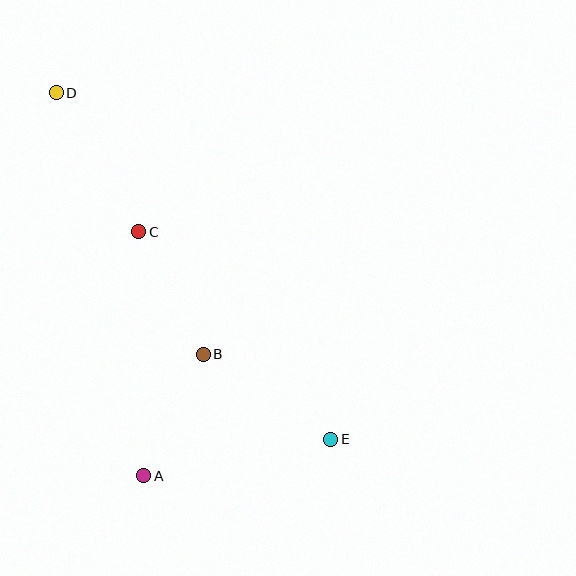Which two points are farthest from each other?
Points D and E are farthest from each other.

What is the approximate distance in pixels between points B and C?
The distance between B and C is approximately 139 pixels.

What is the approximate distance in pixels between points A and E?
The distance between A and E is approximately 190 pixels.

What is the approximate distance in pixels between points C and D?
The distance between C and D is approximately 161 pixels.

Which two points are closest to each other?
Points A and B are closest to each other.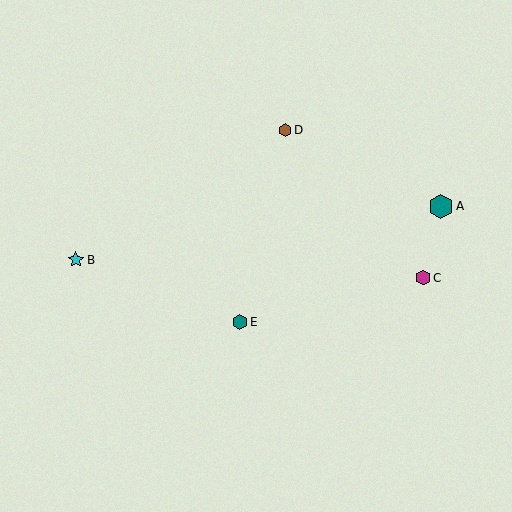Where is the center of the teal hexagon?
The center of the teal hexagon is at (441, 206).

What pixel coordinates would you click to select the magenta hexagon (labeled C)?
Click at (423, 278) to select the magenta hexagon C.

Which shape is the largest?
The teal hexagon (labeled A) is the largest.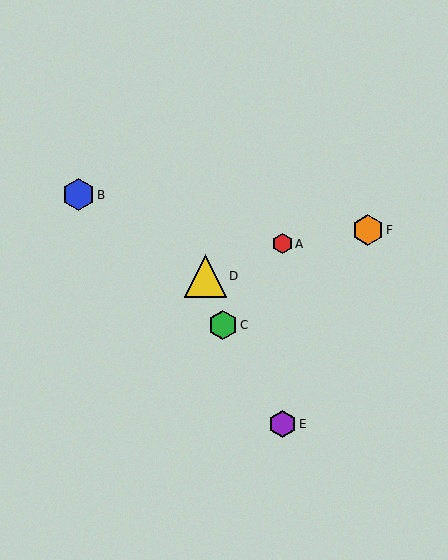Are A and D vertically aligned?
No, A is at x≈282 and D is at x≈205.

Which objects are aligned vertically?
Objects A, E are aligned vertically.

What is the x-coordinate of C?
Object C is at x≈223.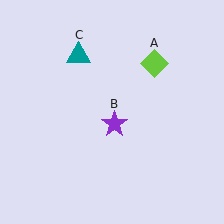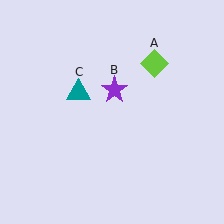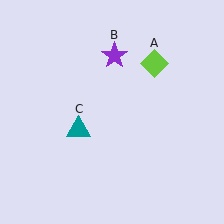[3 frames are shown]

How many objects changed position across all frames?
2 objects changed position: purple star (object B), teal triangle (object C).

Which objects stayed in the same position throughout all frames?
Lime diamond (object A) remained stationary.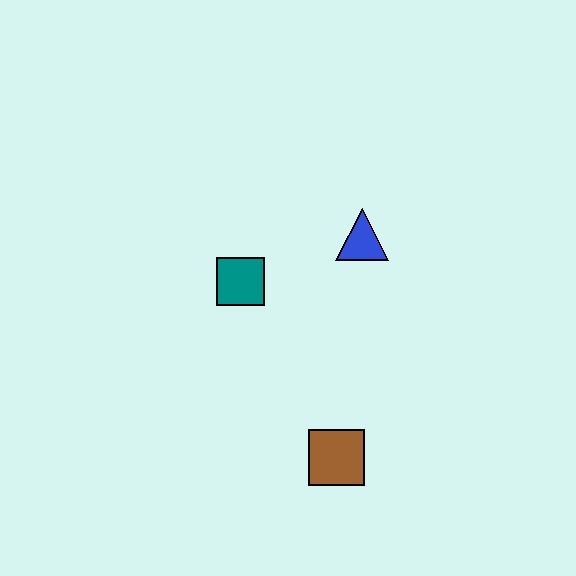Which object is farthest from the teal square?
The brown square is farthest from the teal square.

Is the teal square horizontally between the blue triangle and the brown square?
No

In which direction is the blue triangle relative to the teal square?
The blue triangle is to the right of the teal square.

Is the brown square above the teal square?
No